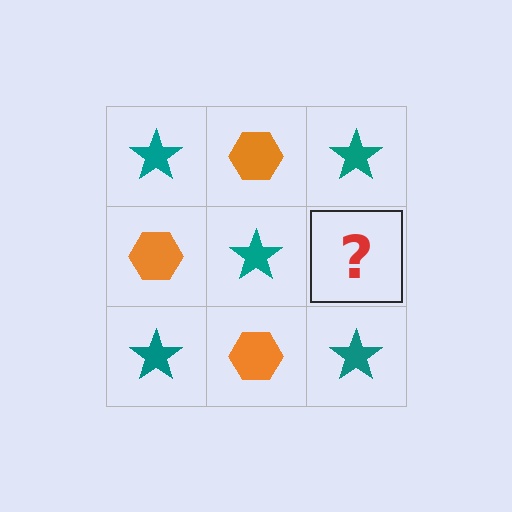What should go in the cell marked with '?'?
The missing cell should contain an orange hexagon.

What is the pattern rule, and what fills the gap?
The rule is that it alternates teal star and orange hexagon in a checkerboard pattern. The gap should be filled with an orange hexagon.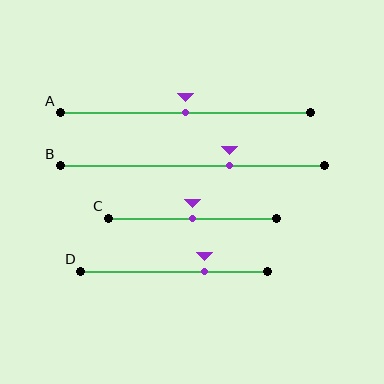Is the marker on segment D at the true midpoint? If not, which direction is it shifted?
No, the marker on segment D is shifted to the right by about 16% of the segment length.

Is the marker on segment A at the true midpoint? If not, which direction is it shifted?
Yes, the marker on segment A is at the true midpoint.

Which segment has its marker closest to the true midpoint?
Segment A has its marker closest to the true midpoint.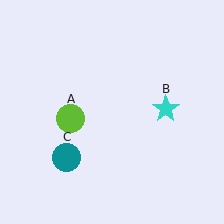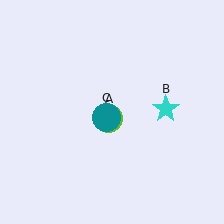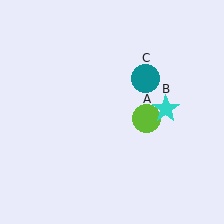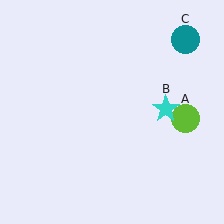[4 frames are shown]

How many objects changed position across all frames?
2 objects changed position: lime circle (object A), teal circle (object C).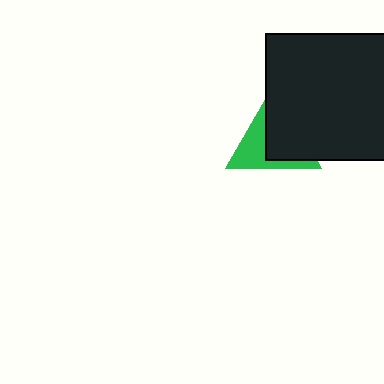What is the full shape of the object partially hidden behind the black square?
The partially hidden object is a green triangle.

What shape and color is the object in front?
The object in front is a black square.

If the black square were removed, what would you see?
You would see the complete green triangle.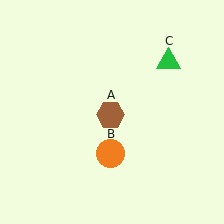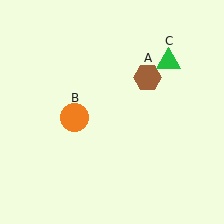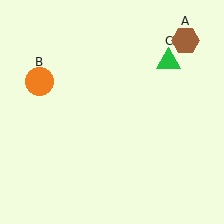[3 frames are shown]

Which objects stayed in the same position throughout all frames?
Green triangle (object C) remained stationary.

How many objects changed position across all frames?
2 objects changed position: brown hexagon (object A), orange circle (object B).